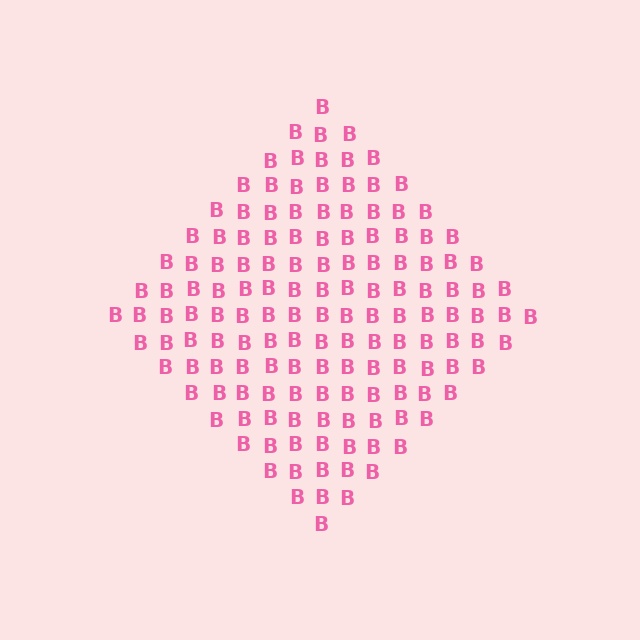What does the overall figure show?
The overall figure shows a diamond.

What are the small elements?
The small elements are letter B's.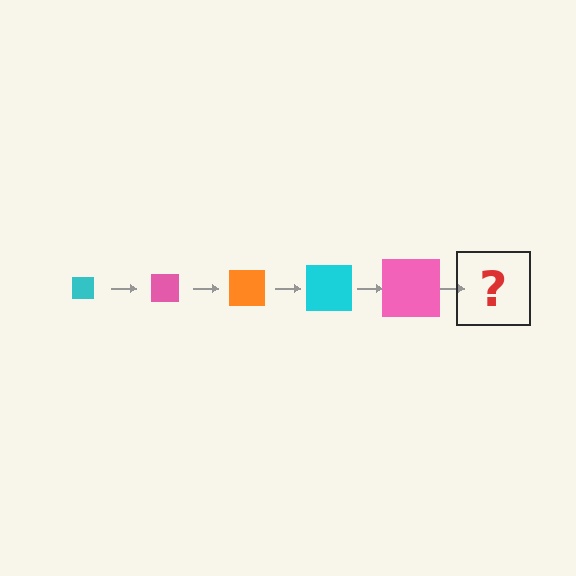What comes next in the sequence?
The next element should be an orange square, larger than the previous one.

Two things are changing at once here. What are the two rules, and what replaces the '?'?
The two rules are that the square grows larger each step and the color cycles through cyan, pink, and orange. The '?' should be an orange square, larger than the previous one.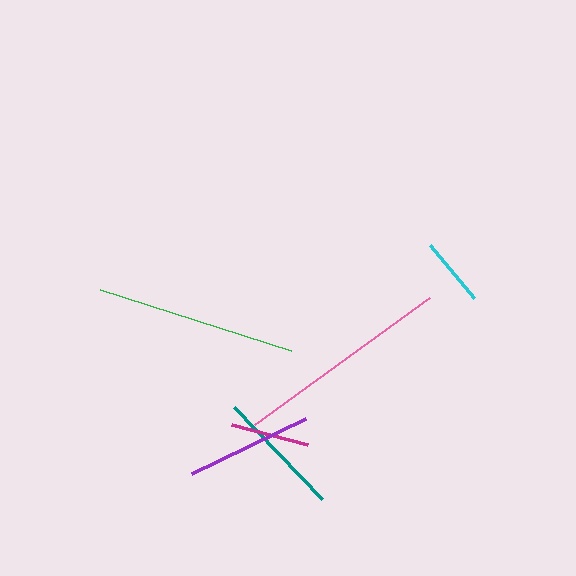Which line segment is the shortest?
The cyan line is the shortest at approximately 70 pixels.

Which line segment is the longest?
The pink line is the longest at approximately 215 pixels.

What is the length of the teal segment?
The teal segment is approximately 128 pixels long.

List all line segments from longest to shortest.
From longest to shortest: pink, green, teal, purple, magenta, cyan.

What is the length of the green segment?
The green segment is approximately 201 pixels long.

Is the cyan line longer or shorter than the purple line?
The purple line is longer than the cyan line.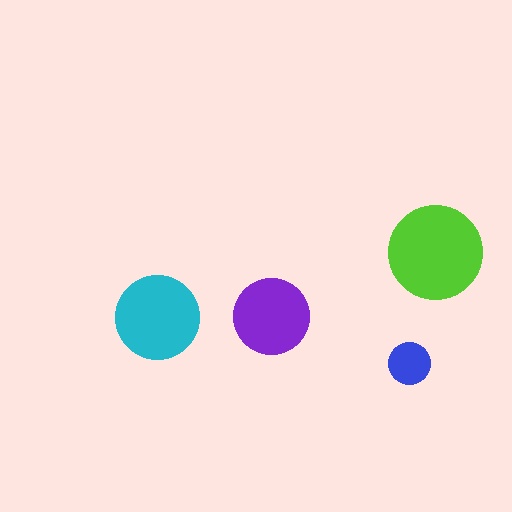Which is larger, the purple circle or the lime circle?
The lime one.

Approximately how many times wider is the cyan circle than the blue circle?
About 2 times wider.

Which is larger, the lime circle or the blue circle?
The lime one.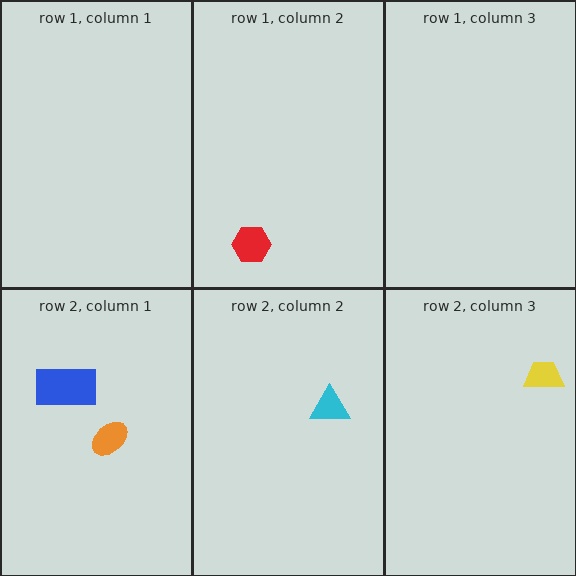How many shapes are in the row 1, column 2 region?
1.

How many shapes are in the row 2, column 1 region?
2.